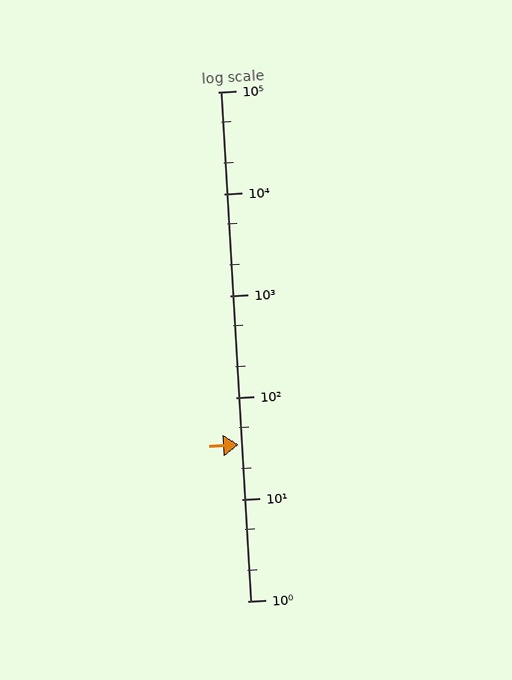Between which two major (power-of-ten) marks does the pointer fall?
The pointer is between 10 and 100.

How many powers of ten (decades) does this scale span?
The scale spans 5 decades, from 1 to 100000.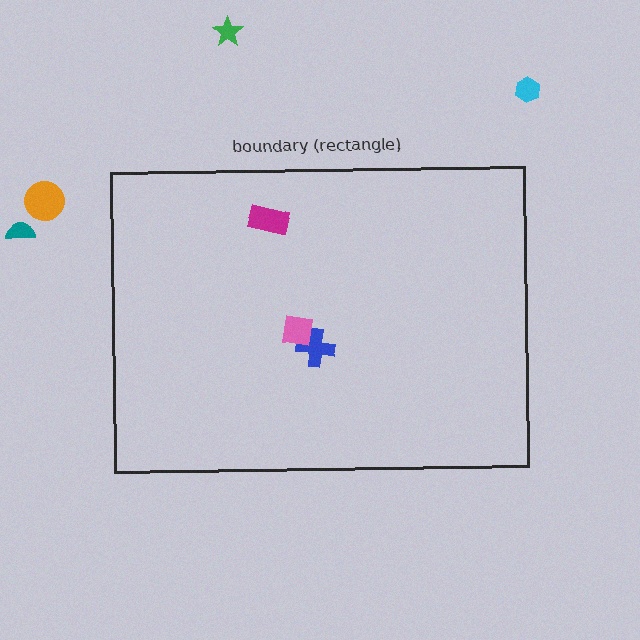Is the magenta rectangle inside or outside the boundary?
Inside.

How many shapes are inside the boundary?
3 inside, 4 outside.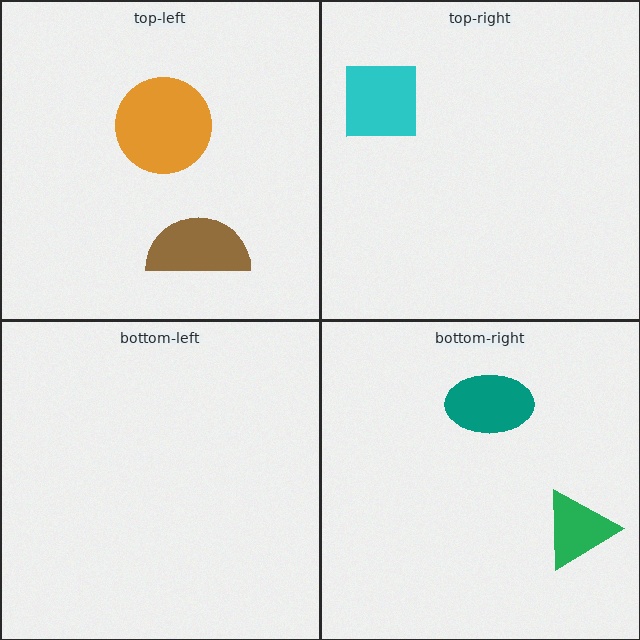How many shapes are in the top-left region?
2.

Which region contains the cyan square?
The top-right region.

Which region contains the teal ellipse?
The bottom-right region.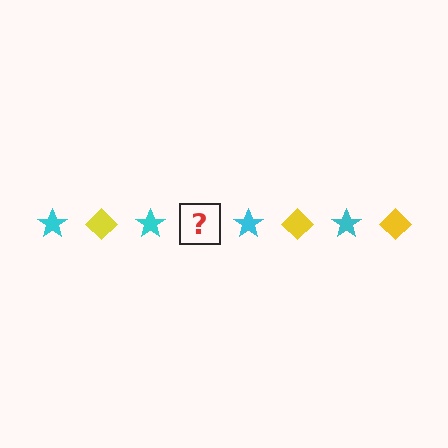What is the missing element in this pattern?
The missing element is a yellow diamond.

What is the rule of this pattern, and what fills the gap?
The rule is that the pattern alternates between cyan star and yellow diamond. The gap should be filled with a yellow diamond.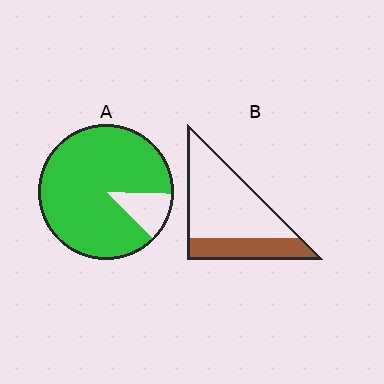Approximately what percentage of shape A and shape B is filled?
A is approximately 90% and B is approximately 30%.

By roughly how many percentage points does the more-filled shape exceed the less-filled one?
By roughly 60 percentage points (A over B).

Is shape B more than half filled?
No.